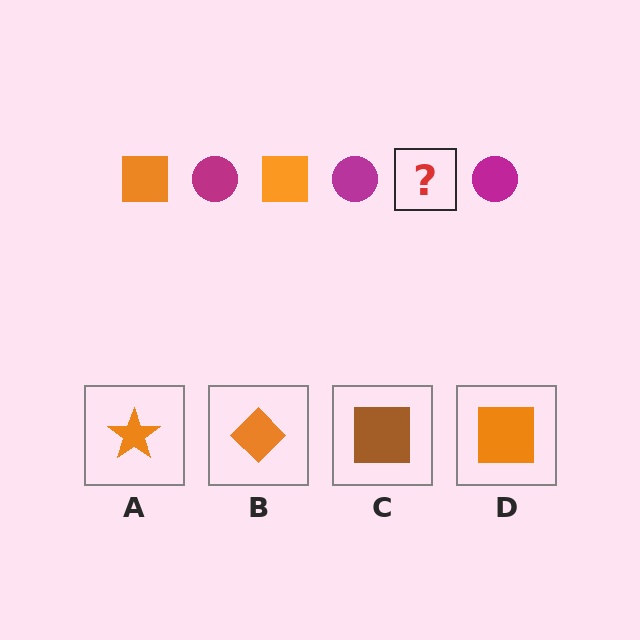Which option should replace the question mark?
Option D.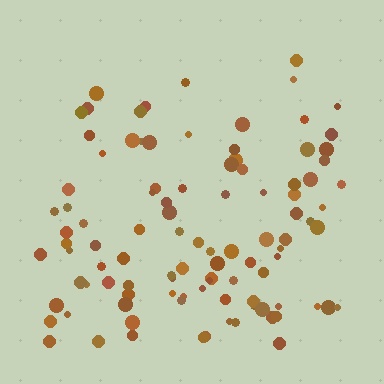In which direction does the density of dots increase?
From top to bottom, with the bottom side densest.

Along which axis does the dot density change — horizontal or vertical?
Vertical.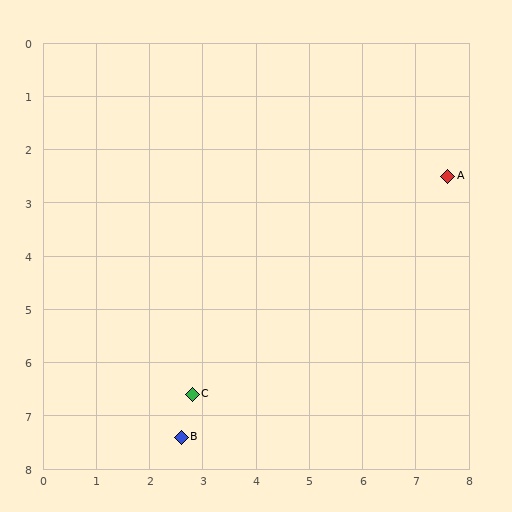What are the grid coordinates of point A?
Point A is at approximately (7.6, 2.5).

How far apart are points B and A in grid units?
Points B and A are about 7.0 grid units apart.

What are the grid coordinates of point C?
Point C is at approximately (2.8, 6.6).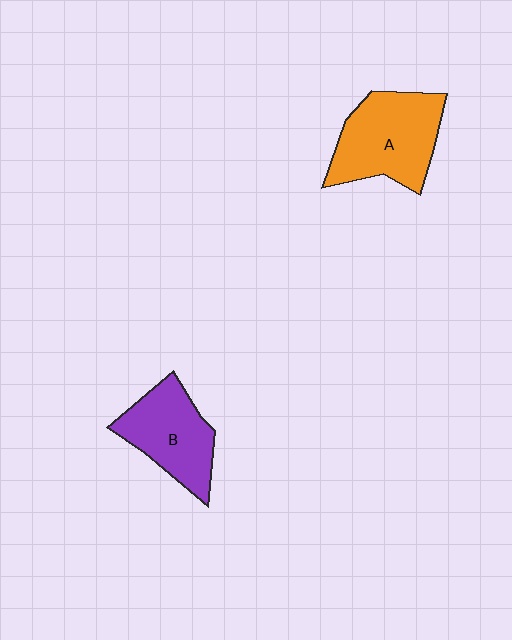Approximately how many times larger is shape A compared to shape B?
Approximately 1.2 times.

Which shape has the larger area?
Shape A (orange).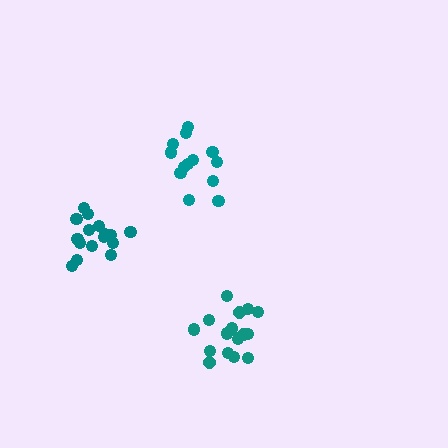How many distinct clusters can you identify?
There are 3 distinct clusters.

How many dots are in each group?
Group 1: 16 dots, Group 2: 16 dots, Group 3: 13 dots (45 total).